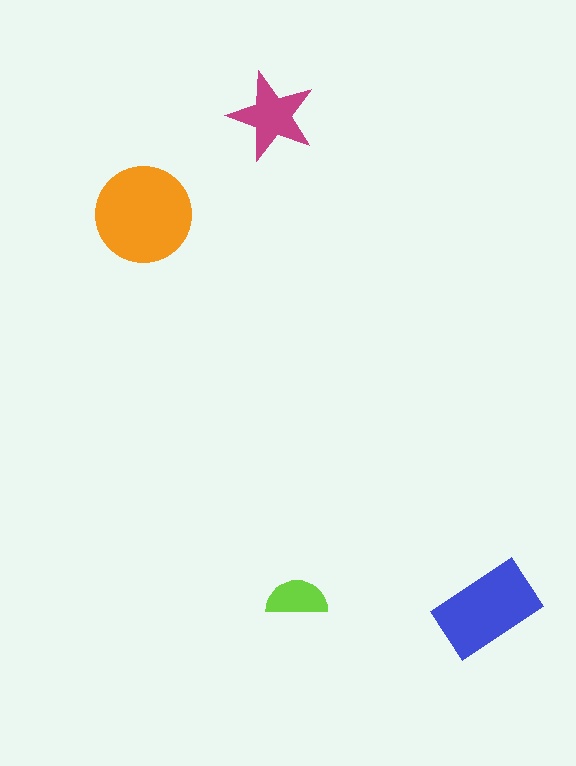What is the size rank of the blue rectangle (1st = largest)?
2nd.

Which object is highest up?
The magenta star is topmost.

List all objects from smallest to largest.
The lime semicircle, the magenta star, the blue rectangle, the orange circle.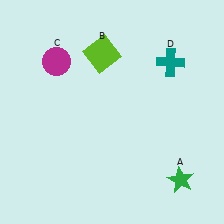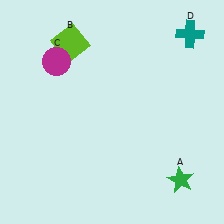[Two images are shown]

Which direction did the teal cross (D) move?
The teal cross (D) moved up.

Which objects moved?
The objects that moved are: the lime square (B), the teal cross (D).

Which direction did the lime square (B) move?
The lime square (B) moved left.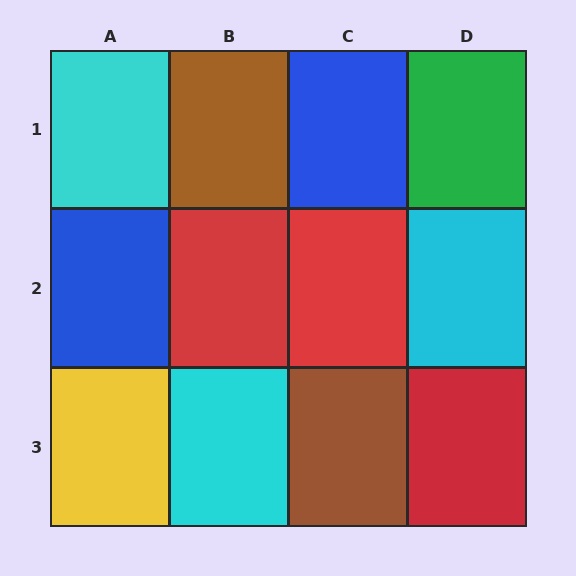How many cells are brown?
2 cells are brown.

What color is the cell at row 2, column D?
Cyan.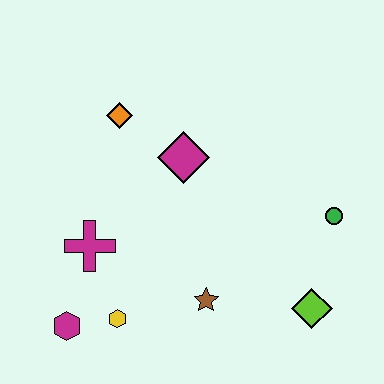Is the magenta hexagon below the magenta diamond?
Yes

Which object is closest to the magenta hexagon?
The yellow hexagon is closest to the magenta hexagon.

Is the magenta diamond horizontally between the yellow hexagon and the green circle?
Yes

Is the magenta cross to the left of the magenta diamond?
Yes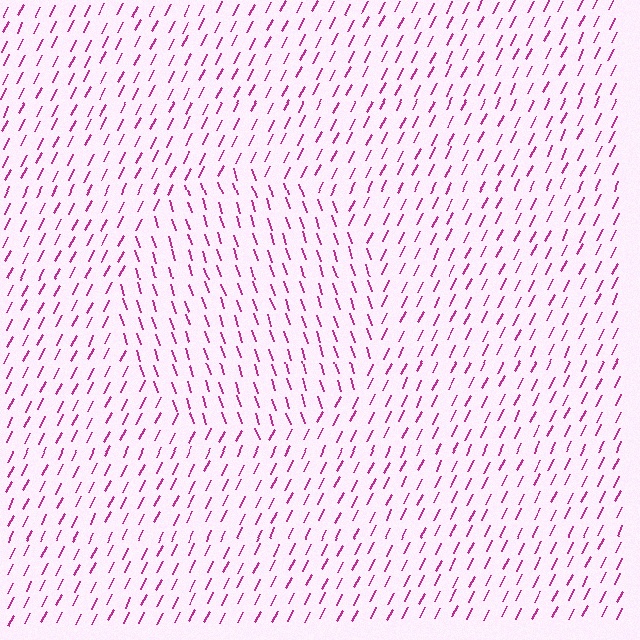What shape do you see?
I see a circle.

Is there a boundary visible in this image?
Yes, there is a texture boundary formed by a change in line orientation.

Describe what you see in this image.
The image is filled with small magenta line segments. A circle region in the image has lines oriented differently from the surrounding lines, creating a visible texture boundary.